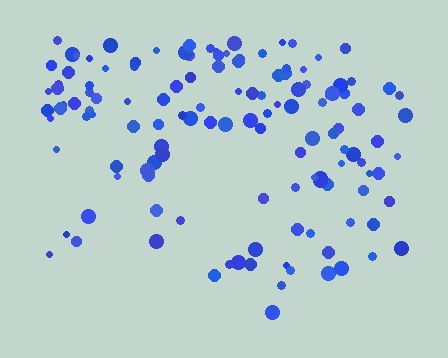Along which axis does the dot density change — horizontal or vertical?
Vertical.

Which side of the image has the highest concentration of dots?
The top.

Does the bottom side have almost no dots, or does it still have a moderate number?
Still a moderate number, just noticeably fewer than the top.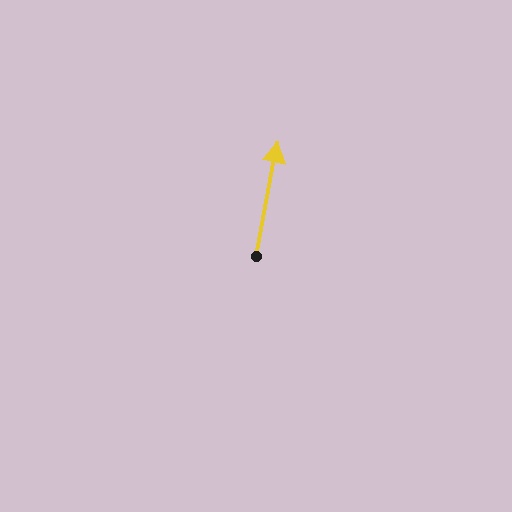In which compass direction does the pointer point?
North.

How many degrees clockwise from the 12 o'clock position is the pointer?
Approximately 11 degrees.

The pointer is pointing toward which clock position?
Roughly 12 o'clock.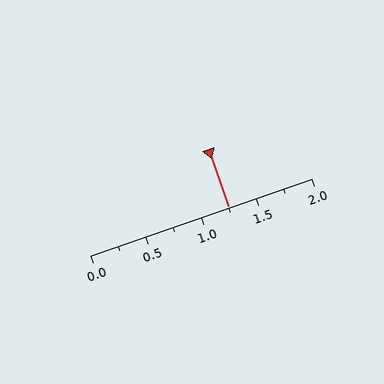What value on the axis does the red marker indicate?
The marker indicates approximately 1.25.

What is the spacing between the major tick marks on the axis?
The major ticks are spaced 0.5 apart.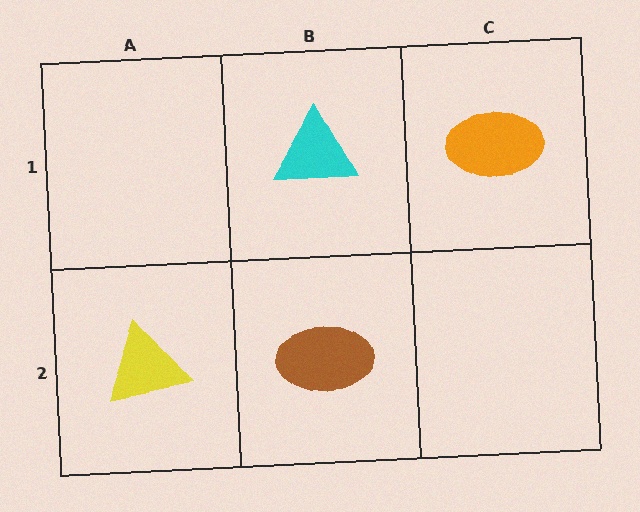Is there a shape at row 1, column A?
No, that cell is empty.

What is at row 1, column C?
An orange ellipse.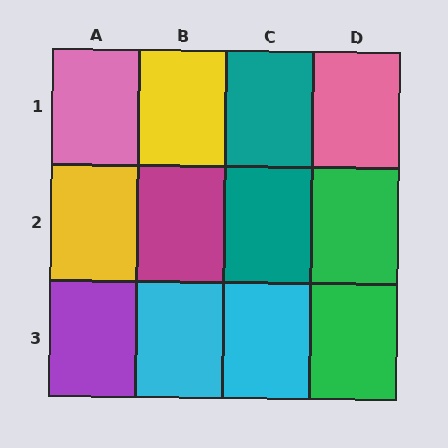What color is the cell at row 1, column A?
Pink.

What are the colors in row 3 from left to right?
Purple, cyan, cyan, green.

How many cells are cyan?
2 cells are cyan.